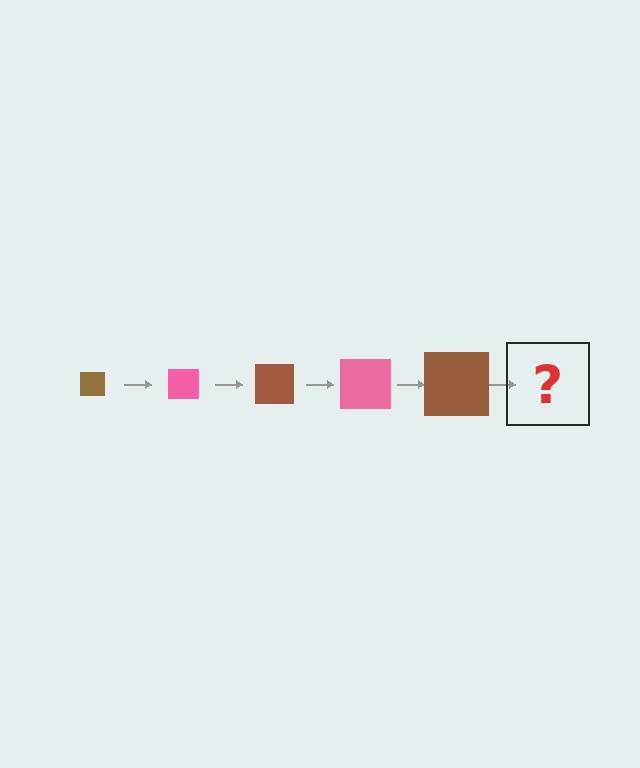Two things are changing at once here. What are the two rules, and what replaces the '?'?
The two rules are that the square grows larger each step and the color cycles through brown and pink. The '?' should be a pink square, larger than the previous one.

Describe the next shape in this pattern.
It should be a pink square, larger than the previous one.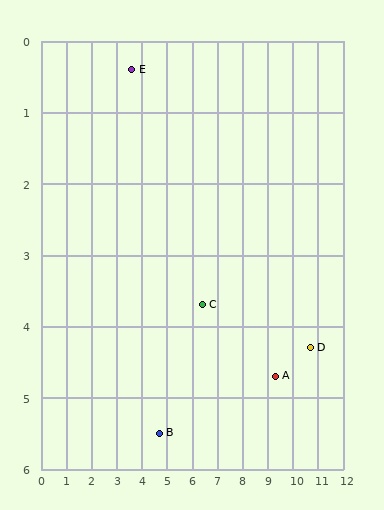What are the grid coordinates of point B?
Point B is at approximately (4.7, 5.5).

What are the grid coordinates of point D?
Point D is at approximately (10.7, 4.3).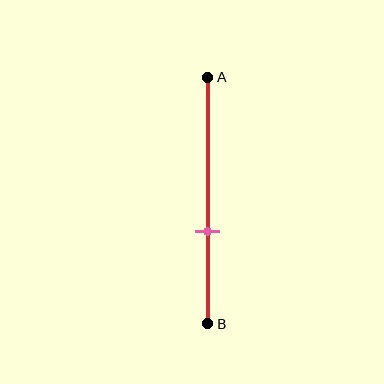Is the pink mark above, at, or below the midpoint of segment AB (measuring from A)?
The pink mark is below the midpoint of segment AB.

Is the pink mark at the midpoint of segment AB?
No, the mark is at about 65% from A, not at the 50% midpoint.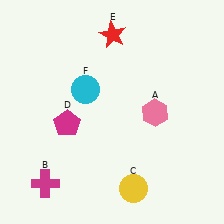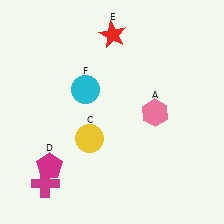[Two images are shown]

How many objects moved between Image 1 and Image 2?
2 objects moved between the two images.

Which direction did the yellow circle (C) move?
The yellow circle (C) moved up.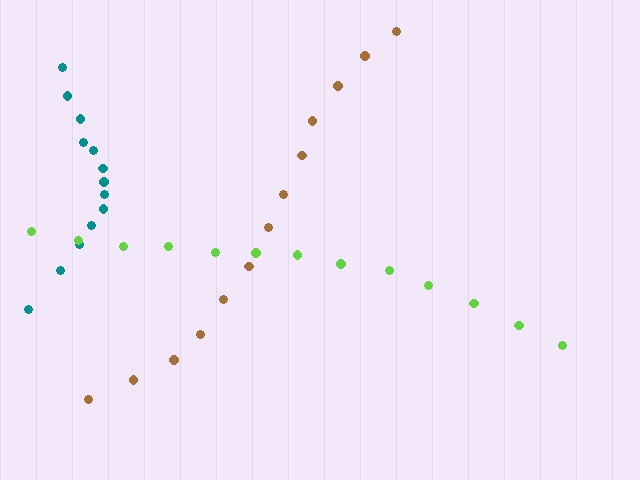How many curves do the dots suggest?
There are 3 distinct paths.